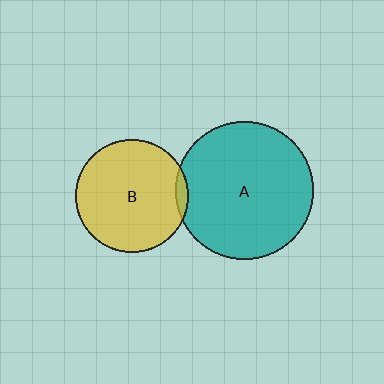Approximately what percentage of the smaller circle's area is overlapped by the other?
Approximately 5%.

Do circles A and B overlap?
Yes.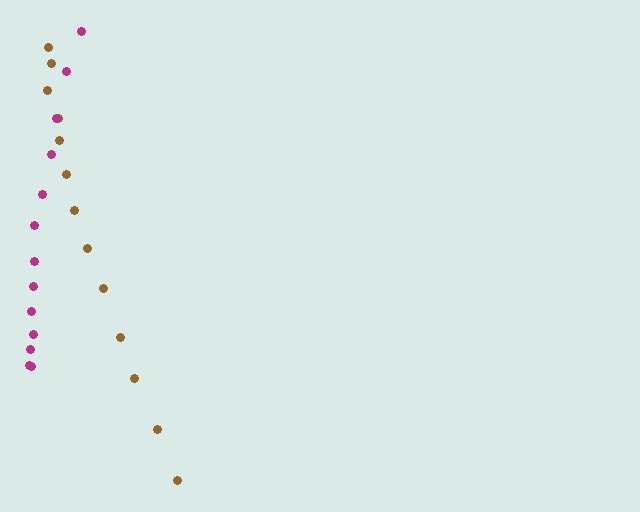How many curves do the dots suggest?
There are 2 distinct paths.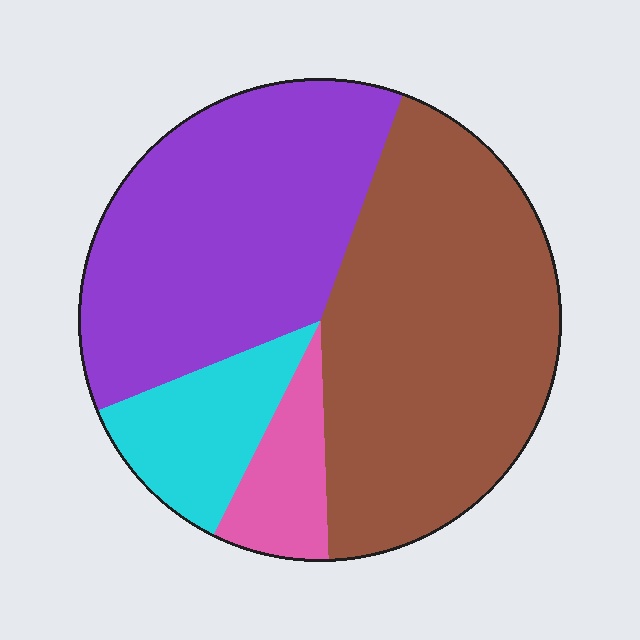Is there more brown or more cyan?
Brown.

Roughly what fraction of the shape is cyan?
Cyan covers 12% of the shape.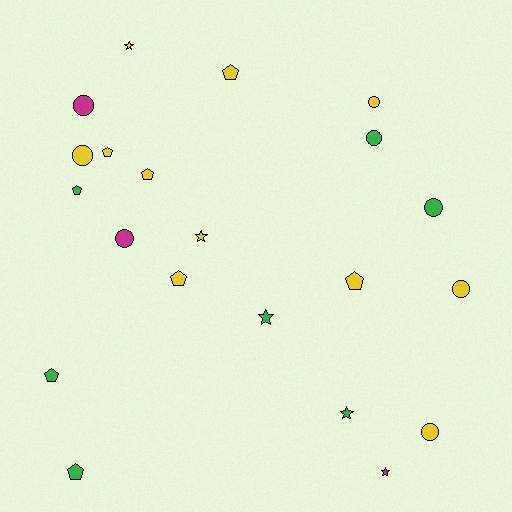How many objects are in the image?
There are 21 objects.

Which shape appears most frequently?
Circle, with 8 objects.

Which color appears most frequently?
Yellow, with 11 objects.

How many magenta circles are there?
There are 2 magenta circles.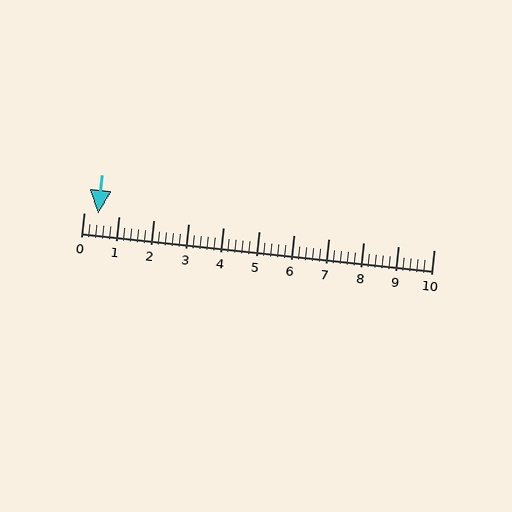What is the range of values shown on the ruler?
The ruler shows values from 0 to 10.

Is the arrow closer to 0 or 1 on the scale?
The arrow is closer to 0.